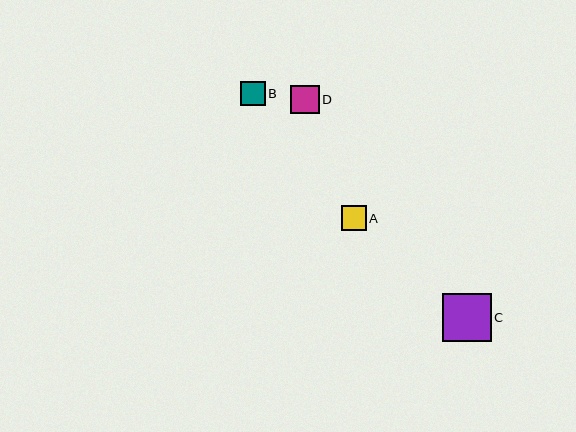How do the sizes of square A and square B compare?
Square A and square B are approximately the same size.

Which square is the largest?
Square C is the largest with a size of approximately 48 pixels.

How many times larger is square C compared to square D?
Square C is approximately 1.7 times the size of square D.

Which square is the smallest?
Square B is the smallest with a size of approximately 24 pixels.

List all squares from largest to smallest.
From largest to smallest: C, D, A, B.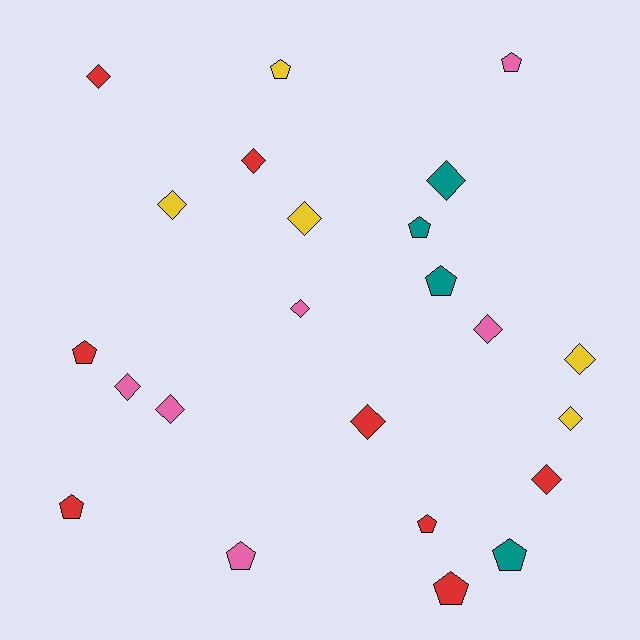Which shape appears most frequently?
Diamond, with 13 objects.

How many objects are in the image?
There are 23 objects.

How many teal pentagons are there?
There are 3 teal pentagons.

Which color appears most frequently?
Red, with 8 objects.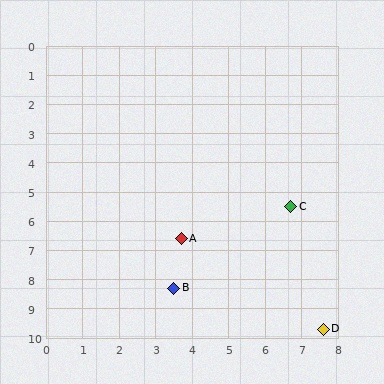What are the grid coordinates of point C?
Point C is at approximately (6.7, 5.5).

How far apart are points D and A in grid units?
Points D and A are about 5.0 grid units apart.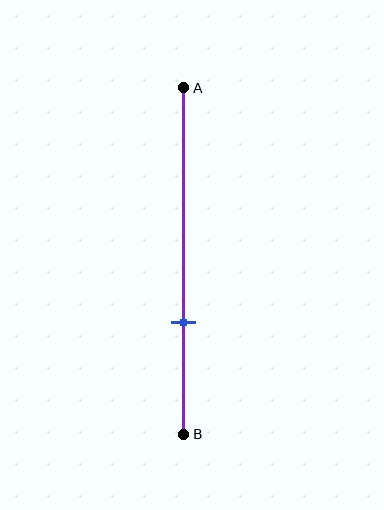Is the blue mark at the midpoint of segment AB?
No, the mark is at about 70% from A, not at the 50% midpoint.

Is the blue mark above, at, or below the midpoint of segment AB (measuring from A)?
The blue mark is below the midpoint of segment AB.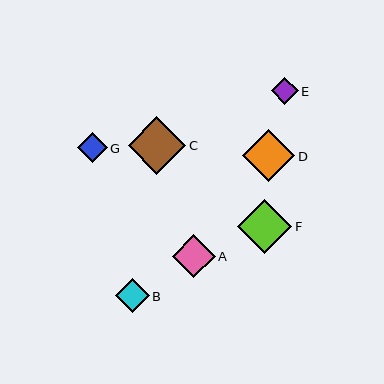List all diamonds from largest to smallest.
From largest to smallest: C, F, D, A, B, G, E.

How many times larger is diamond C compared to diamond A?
Diamond C is approximately 1.3 times the size of diamond A.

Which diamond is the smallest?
Diamond E is the smallest with a size of approximately 27 pixels.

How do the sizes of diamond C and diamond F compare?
Diamond C and diamond F are approximately the same size.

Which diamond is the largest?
Diamond C is the largest with a size of approximately 58 pixels.